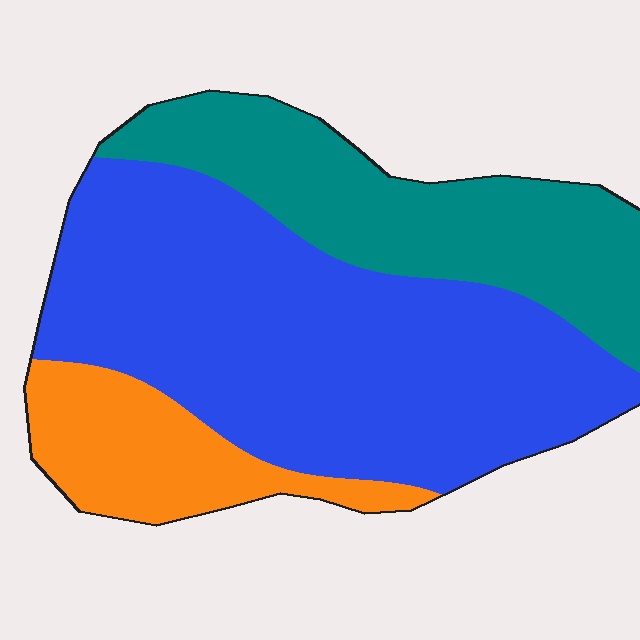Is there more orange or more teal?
Teal.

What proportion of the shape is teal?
Teal covers 28% of the shape.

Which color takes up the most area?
Blue, at roughly 55%.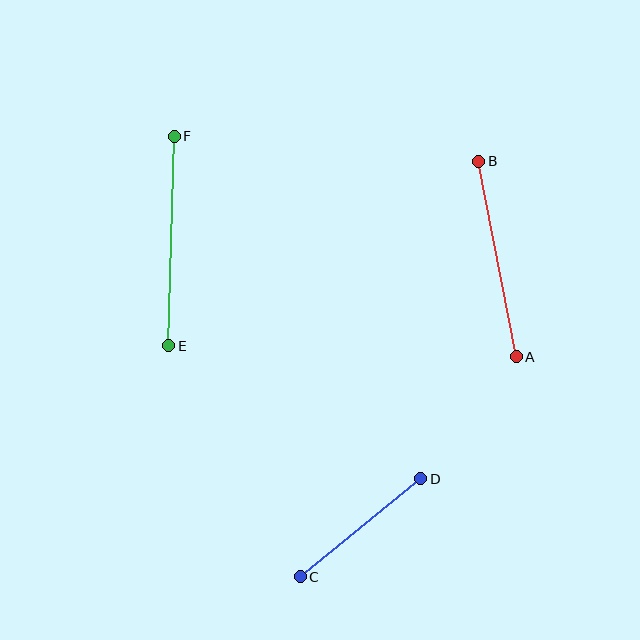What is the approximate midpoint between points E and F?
The midpoint is at approximately (171, 241) pixels.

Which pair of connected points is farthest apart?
Points E and F are farthest apart.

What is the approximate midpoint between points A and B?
The midpoint is at approximately (498, 259) pixels.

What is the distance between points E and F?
The distance is approximately 209 pixels.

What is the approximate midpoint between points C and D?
The midpoint is at approximately (360, 528) pixels.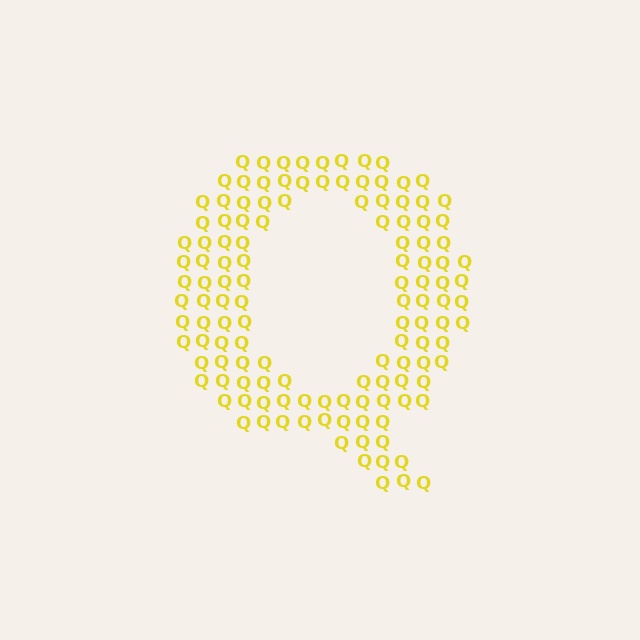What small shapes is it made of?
It is made of small letter Q's.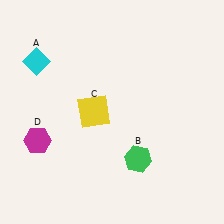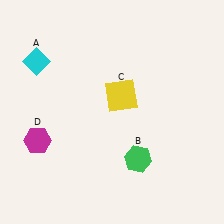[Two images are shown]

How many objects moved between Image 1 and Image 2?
1 object moved between the two images.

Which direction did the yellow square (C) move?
The yellow square (C) moved right.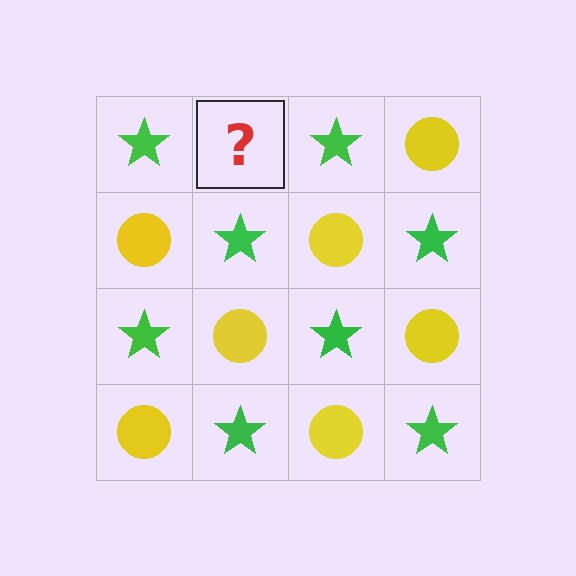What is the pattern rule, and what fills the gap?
The rule is that it alternates green star and yellow circle in a checkerboard pattern. The gap should be filled with a yellow circle.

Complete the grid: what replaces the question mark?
The question mark should be replaced with a yellow circle.